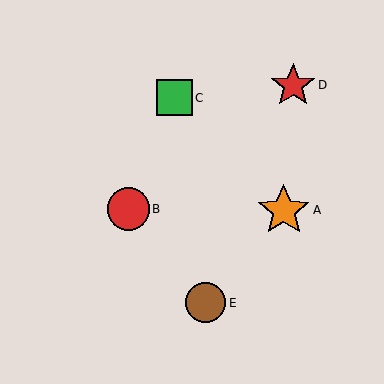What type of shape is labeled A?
Shape A is an orange star.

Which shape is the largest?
The orange star (labeled A) is the largest.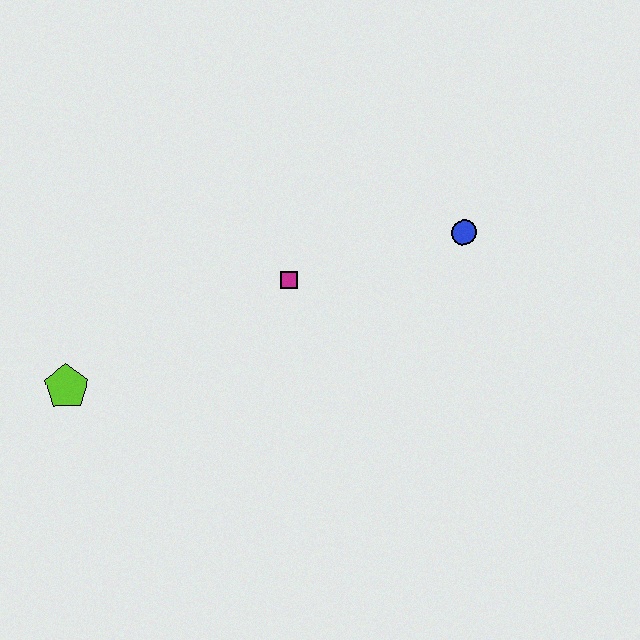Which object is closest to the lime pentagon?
The magenta square is closest to the lime pentagon.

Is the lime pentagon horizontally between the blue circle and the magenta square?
No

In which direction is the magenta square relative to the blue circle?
The magenta square is to the left of the blue circle.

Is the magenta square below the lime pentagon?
No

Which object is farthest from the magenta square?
The lime pentagon is farthest from the magenta square.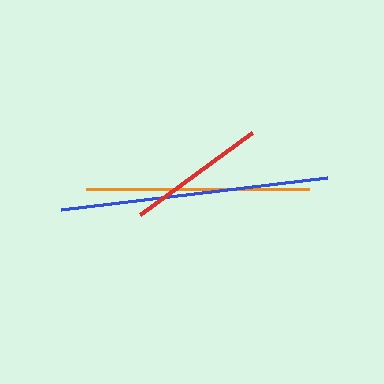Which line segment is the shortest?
The red line is the shortest at approximately 138 pixels.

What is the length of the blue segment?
The blue segment is approximately 268 pixels long.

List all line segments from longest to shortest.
From longest to shortest: blue, orange, red.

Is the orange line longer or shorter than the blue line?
The blue line is longer than the orange line.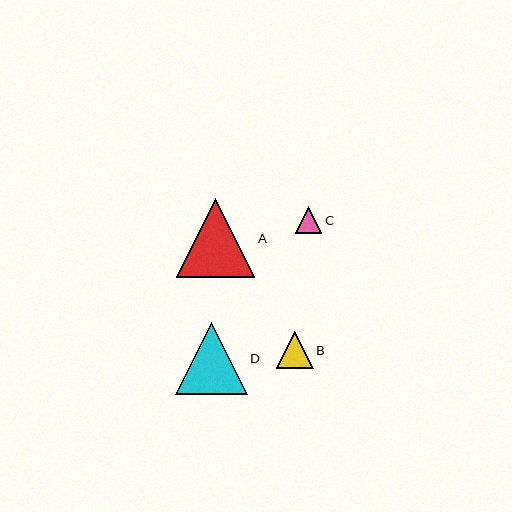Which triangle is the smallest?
Triangle C is the smallest with a size of approximately 26 pixels.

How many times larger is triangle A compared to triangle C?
Triangle A is approximately 3.0 times the size of triangle C.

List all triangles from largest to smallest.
From largest to smallest: A, D, B, C.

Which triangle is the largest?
Triangle A is the largest with a size of approximately 78 pixels.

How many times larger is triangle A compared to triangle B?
Triangle A is approximately 2.1 times the size of triangle B.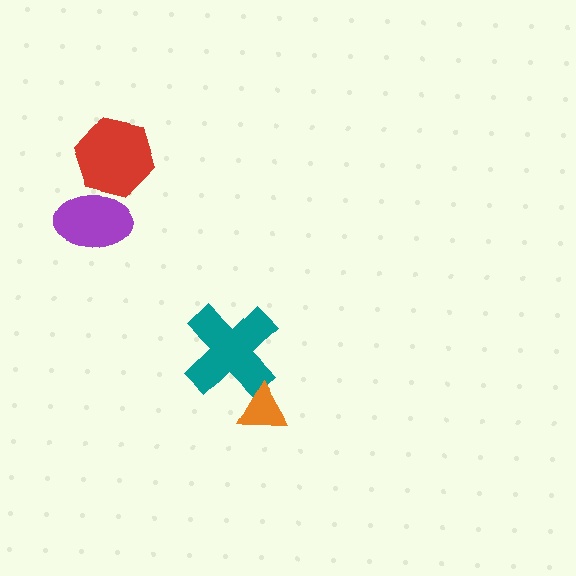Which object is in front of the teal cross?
The orange triangle is in front of the teal cross.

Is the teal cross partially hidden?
Yes, it is partially covered by another shape.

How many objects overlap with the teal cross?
1 object overlaps with the teal cross.